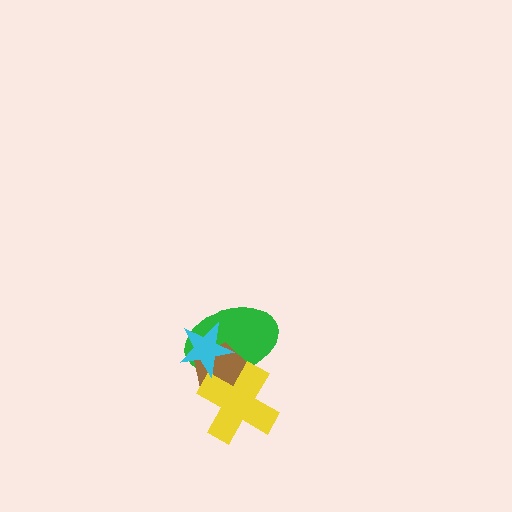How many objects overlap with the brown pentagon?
3 objects overlap with the brown pentagon.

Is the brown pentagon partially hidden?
Yes, it is partially covered by another shape.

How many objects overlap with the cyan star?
2 objects overlap with the cyan star.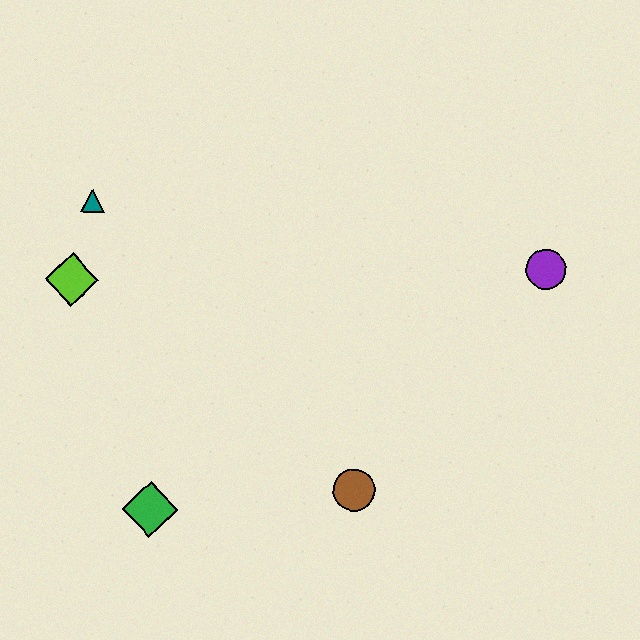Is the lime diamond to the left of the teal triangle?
Yes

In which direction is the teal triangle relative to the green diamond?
The teal triangle is above the green diamond.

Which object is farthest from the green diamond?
The purple circle is farthest from the green diamond.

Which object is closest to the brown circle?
The green diamond is closest to the brown circle.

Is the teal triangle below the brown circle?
No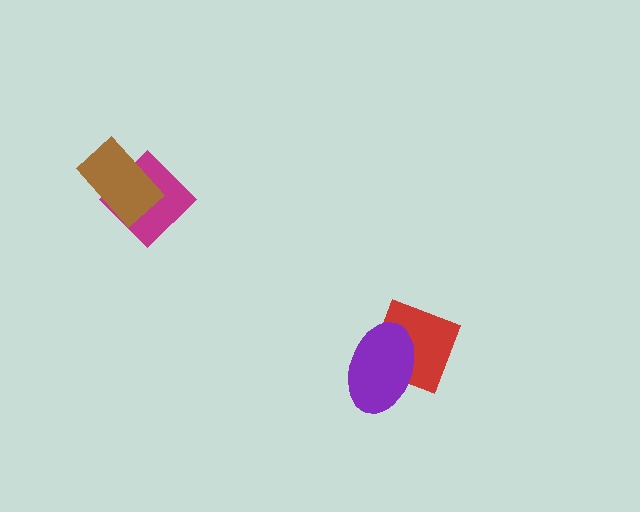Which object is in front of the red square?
The purple ellipse is in front of the red square.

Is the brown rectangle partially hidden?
No, no other shape covers it.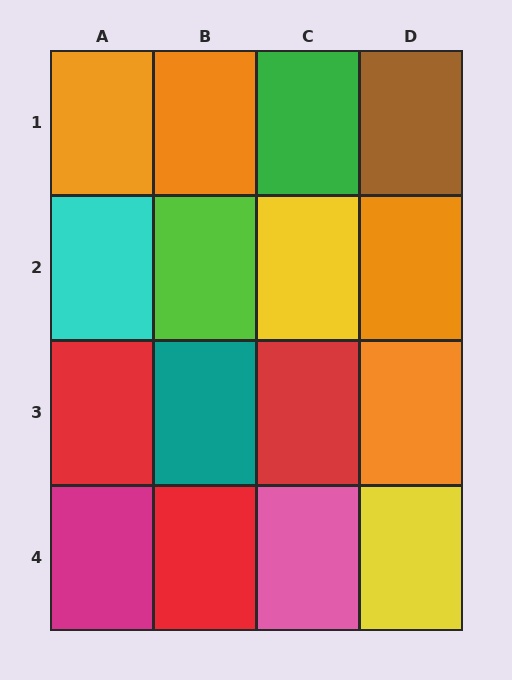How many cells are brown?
1 cell is brown.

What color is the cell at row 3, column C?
Red.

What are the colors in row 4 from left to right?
Magenta, red, pink, yellow.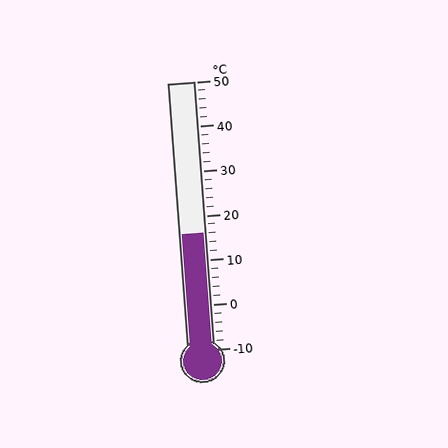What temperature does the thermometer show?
The thermometer shows approximately 16°C.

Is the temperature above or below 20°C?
The temperature is below 20°C.